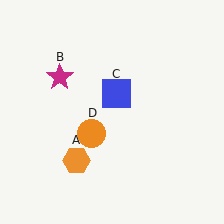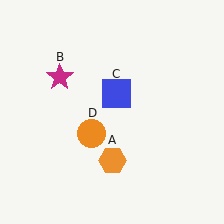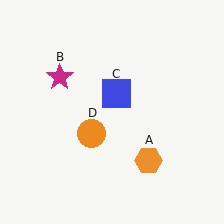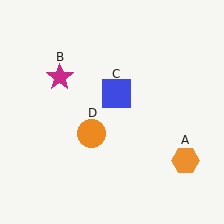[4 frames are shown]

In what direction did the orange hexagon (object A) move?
The orange hexagon (object A) moved right.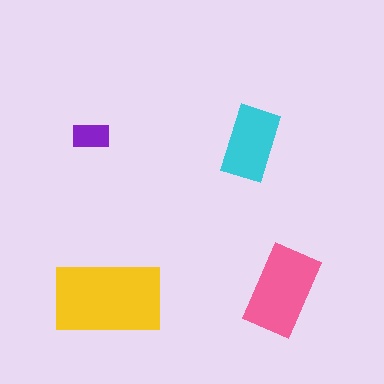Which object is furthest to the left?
The purple rectangle is leftmost.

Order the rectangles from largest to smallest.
the yellow one, the pink one, the cyan one, the purple one.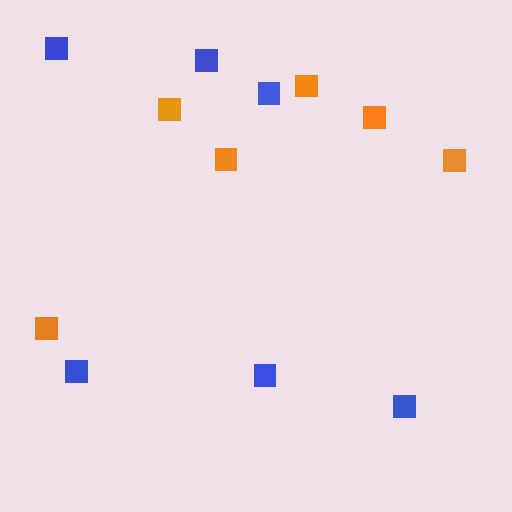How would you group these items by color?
There are 2 groups: one group of orange squares (6) and one group of blue squares (6).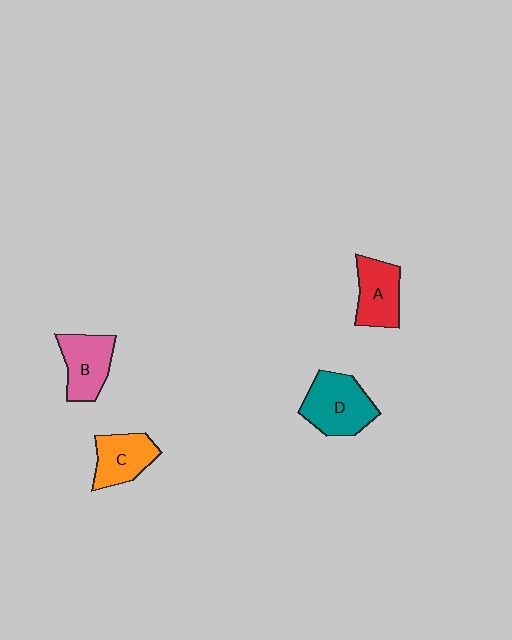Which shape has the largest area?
Shape D (teal).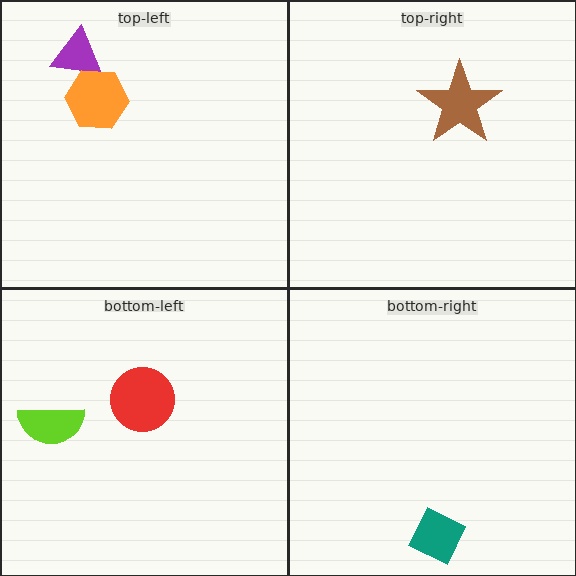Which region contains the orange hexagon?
The top-left region.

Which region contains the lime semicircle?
The bottom-left region.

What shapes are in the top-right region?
The brown star.